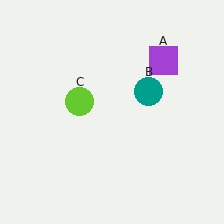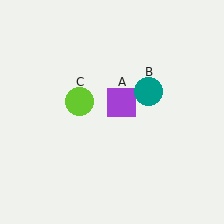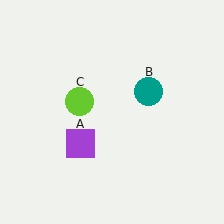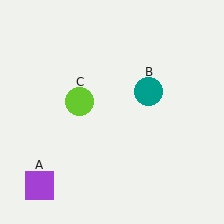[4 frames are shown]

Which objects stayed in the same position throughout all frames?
Teal circle (object B) and lime circle (object C) remained stationary.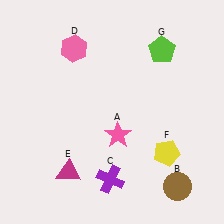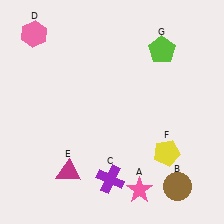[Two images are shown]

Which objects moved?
The objects that moved are: the pink star (A), the pink hexagon (D).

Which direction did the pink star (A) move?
The pink star (A) moved down.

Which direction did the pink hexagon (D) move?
The pink hexagon (D) moved left.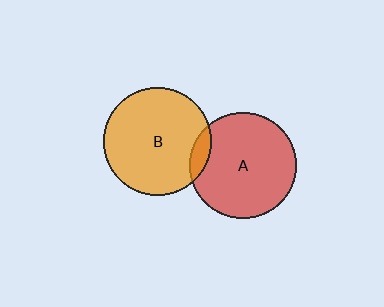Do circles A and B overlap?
Yes.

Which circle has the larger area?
Circle B (orange).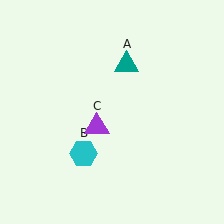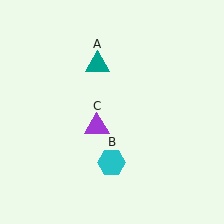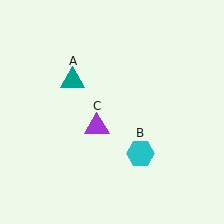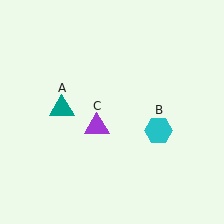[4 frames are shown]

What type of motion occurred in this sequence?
The teal triangle (object A), cyan hexagon (object B) rotated counterclockwise around the center of the scene.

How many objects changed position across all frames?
2 objects changed position: teal triangle (object A), cyan hexagon (object B).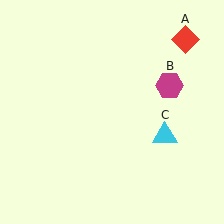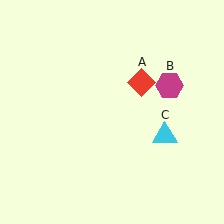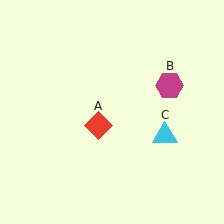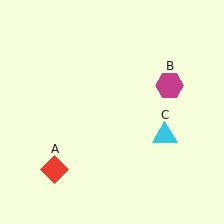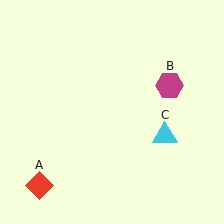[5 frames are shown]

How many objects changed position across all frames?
1 object changed position: red diamond (object A).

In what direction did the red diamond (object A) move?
The red diamond (object A) moved down and to the left.